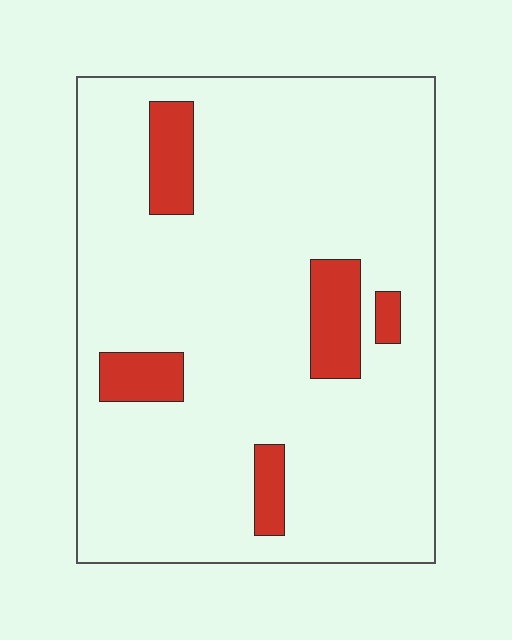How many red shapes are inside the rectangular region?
5.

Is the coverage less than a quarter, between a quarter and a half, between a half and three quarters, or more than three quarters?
Less than a quarter.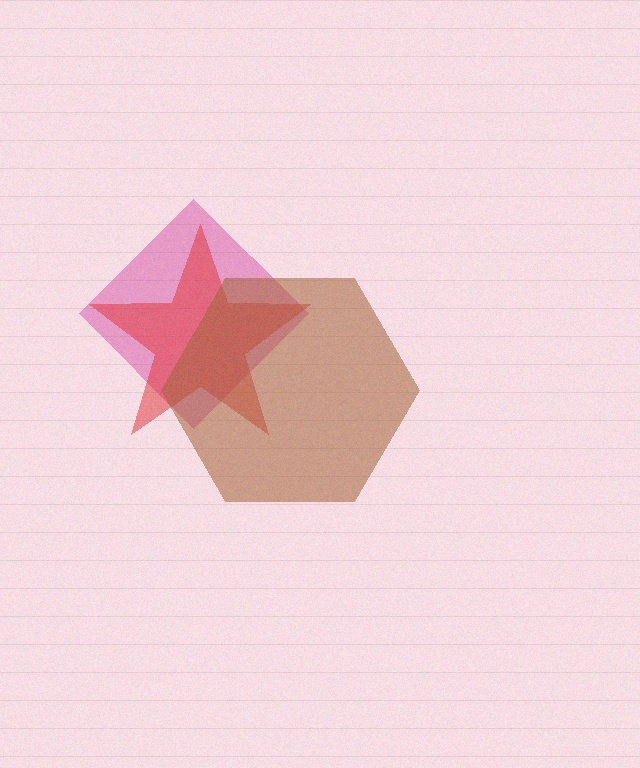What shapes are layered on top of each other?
The layered shapes are: a magenta diamond, a red star, a brown hexagon.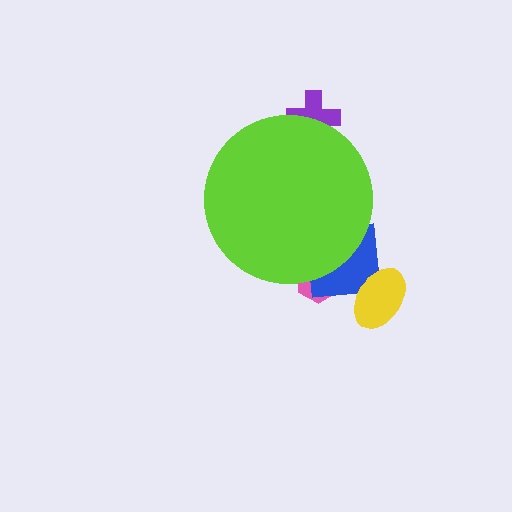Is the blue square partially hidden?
Yes, the blue square is partially hidden behind the lime circle.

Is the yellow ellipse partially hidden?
No, the yellow ellipse is fully visible.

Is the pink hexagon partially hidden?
Yes, the pink hexagon is partially hidden behind the lime circle.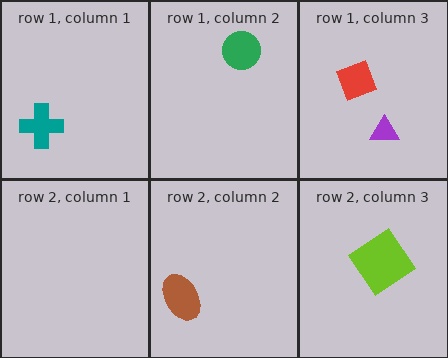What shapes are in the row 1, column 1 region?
The teal cross.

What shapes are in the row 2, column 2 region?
The brown ellipse.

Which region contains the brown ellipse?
The row 2, column 2 region.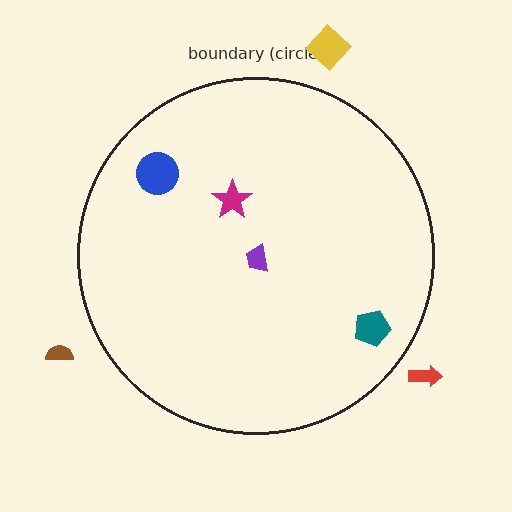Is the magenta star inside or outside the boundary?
Inside.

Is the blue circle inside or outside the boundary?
Inside.